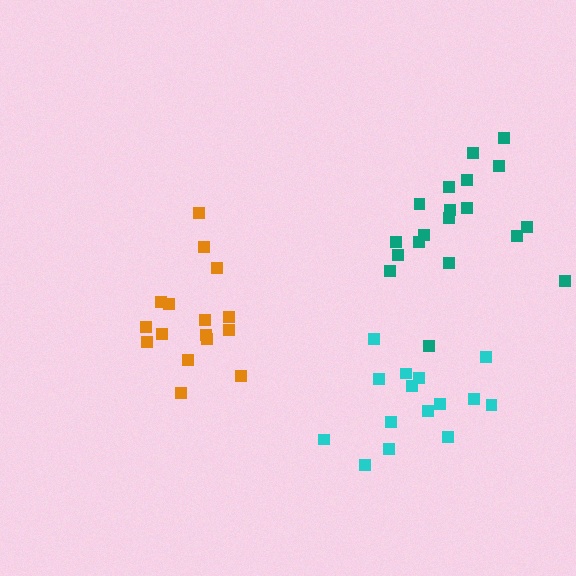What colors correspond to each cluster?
The clusters are colored: orange, cyan, teal.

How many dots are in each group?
Group 1: 16 dots, Group 2: 15 dots, Group 3: 19 dots (50 total).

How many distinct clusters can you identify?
There are 3 distinct clusters.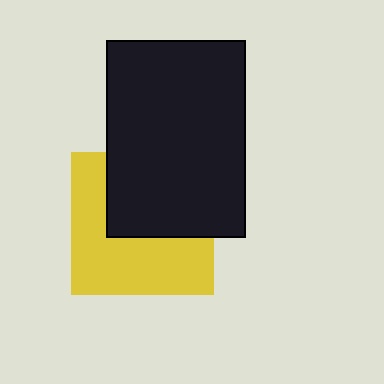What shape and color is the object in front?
The object in front is a black rectangle.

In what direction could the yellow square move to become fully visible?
The yellow square could move down. That would shift it out from behind the black rectangle entirely.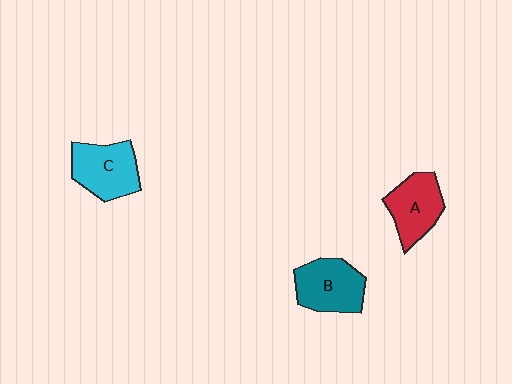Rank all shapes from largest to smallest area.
From largest to smallest: C (cyan), B (teal), A (red).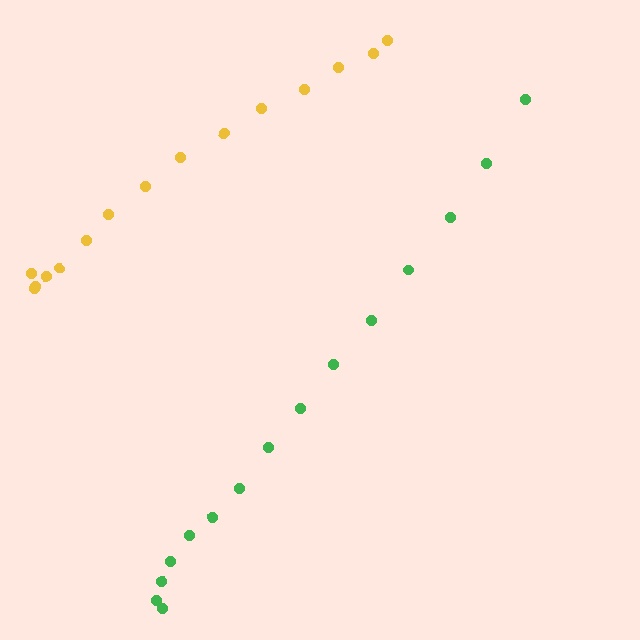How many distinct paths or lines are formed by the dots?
There are 2 distinct paths.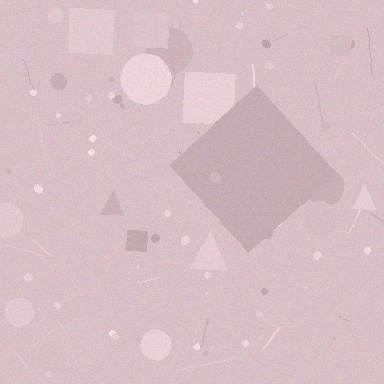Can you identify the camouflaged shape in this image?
The camouflaged shape is a diamond.